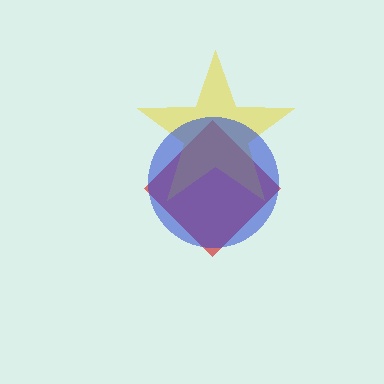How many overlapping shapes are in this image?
There are 3 overlapping shapes in the image.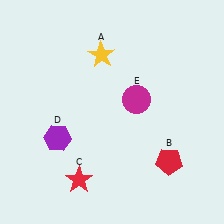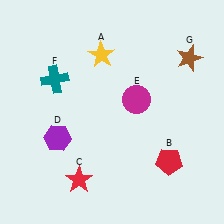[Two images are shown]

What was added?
A teal cross (F), a brown star (G) were added in Image 2.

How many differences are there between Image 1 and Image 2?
There are 2 differences between the two images.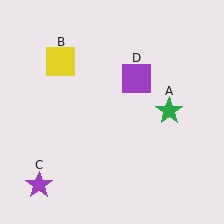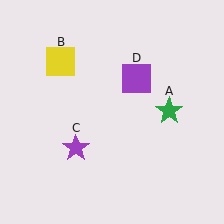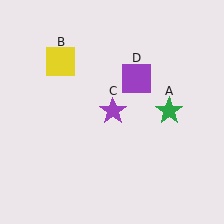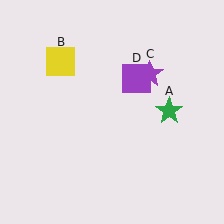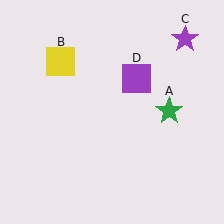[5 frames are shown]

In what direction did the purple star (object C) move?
The purple star (object C) moved up and to the right.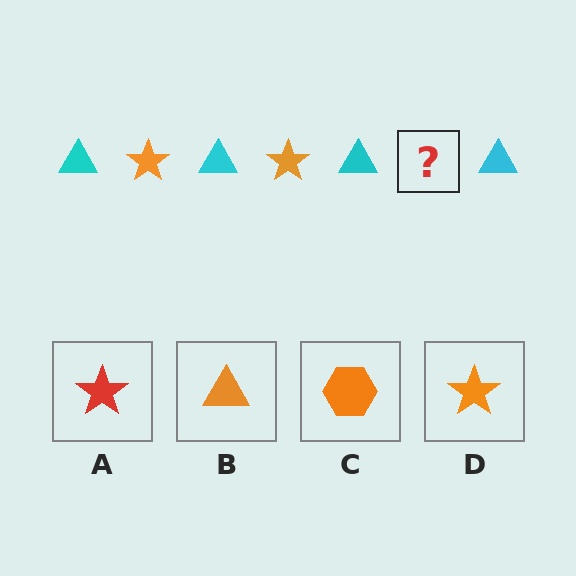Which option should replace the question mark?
Option D.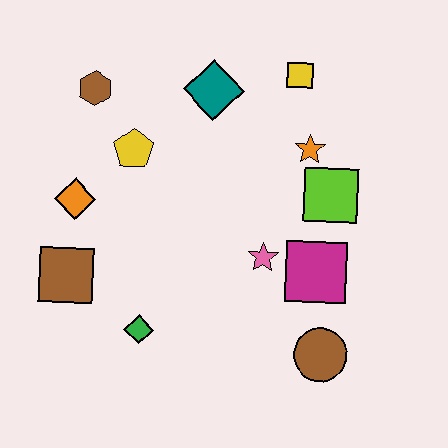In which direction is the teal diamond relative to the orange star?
The teal diamond is to the left of the orange star.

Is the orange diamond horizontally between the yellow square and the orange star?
No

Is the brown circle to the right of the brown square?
Yes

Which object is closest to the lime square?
The orange star is closest to the lime square.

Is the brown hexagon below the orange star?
No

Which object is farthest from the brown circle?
The brown hexagon is farthest from the brown circle.